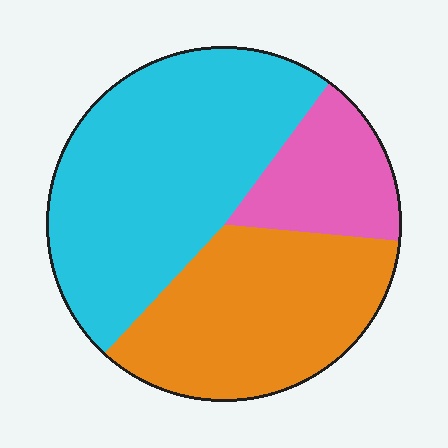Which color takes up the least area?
Pink, at roughly 15%.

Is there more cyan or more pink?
Cyan.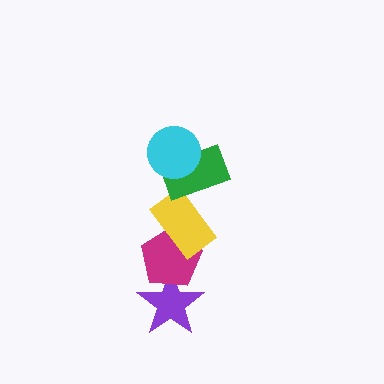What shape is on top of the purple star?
The magenta pentagon is on top of the purple star.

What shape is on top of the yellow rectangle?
The green rectangle is on top of the yellow rectangle.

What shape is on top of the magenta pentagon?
The yellow rectangle is on top of the magenta pentagon.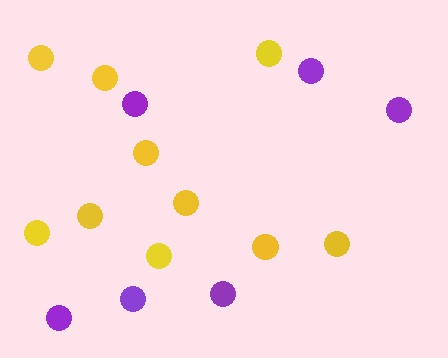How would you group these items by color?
There are 2 groups: one group of yellow circles (10) and one group of purple circles (6).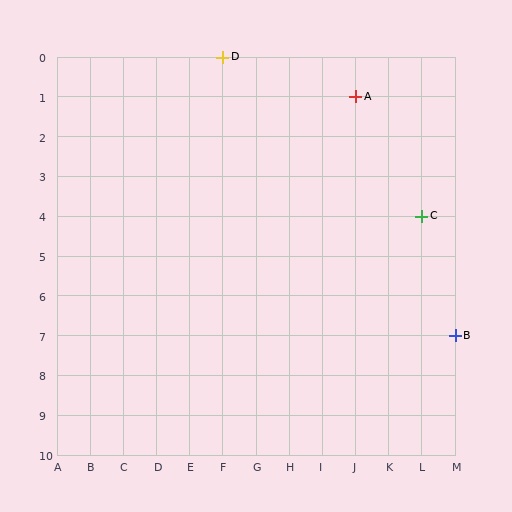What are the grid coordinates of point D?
Point D is at grid coordinates (F, 0).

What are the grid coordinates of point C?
Point C is at grid coordinates (L, 4).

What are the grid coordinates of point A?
Point A is at grid coordinates (J, 1).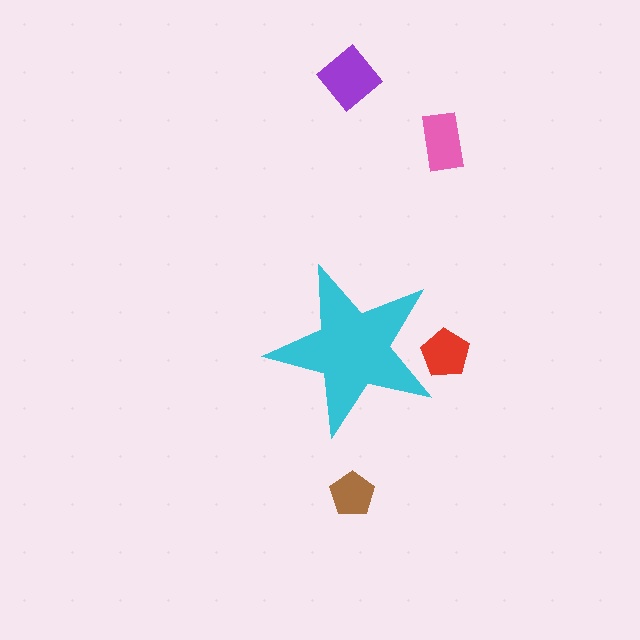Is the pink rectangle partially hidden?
No, the pink rectangle is fully visible.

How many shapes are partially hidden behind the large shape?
1 shape is partially hidden.